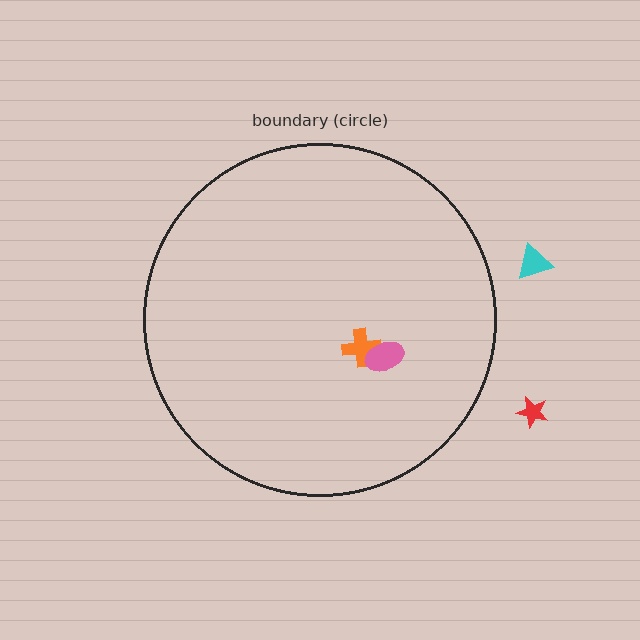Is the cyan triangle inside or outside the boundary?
Outside.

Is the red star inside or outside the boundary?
Outside.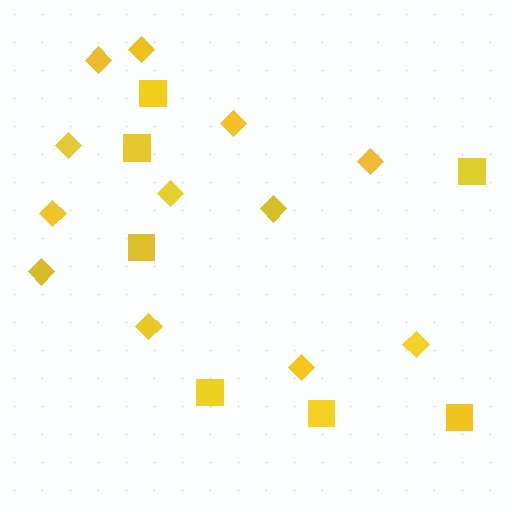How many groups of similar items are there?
There are 2 groups: one group of squares (7) and one group of diamonds (12).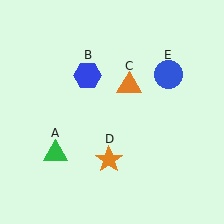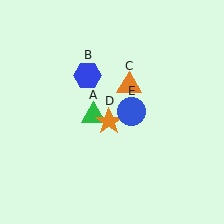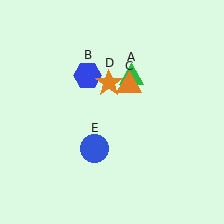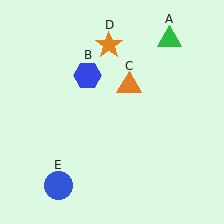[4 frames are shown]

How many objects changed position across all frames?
3 objects changed position: green triangle (object A), orange star (object D), blue circle (object E).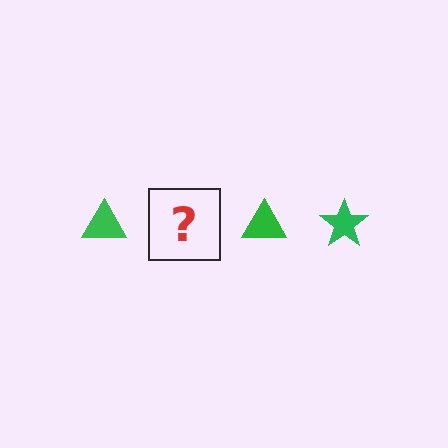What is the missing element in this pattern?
The missing element is a green star.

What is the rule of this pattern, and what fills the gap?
The rule is that the pattern cycles through triangle, star shapes in green. The gap should be filled with a green star.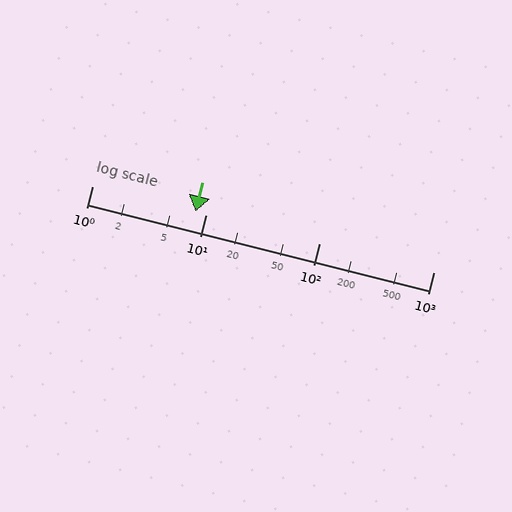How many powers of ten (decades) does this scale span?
The scale spans 3 decades, from 1 to 1000.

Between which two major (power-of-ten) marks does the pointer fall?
The pointer is between 1 and 10.